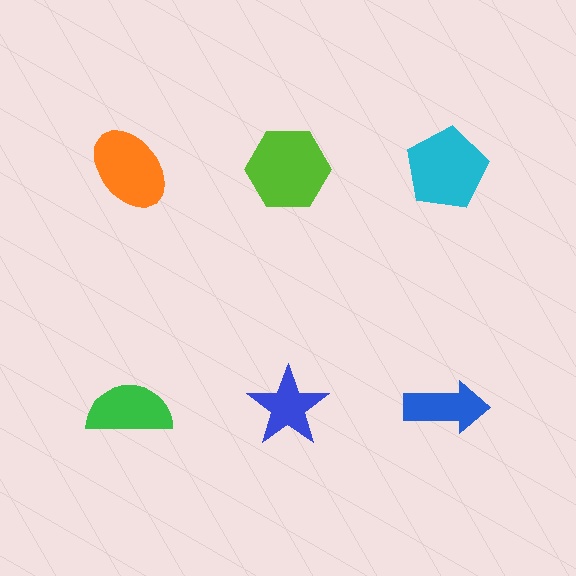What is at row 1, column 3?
A cyan pentagon.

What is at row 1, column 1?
An orange ellipse.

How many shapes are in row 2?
3 shapes.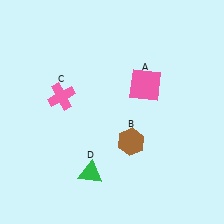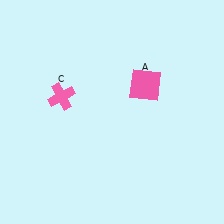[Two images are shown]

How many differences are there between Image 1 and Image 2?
There are 2 differences between the two images.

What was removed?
The brown hexagon (B), the green triangle (D) were removed in Image 2.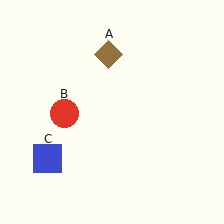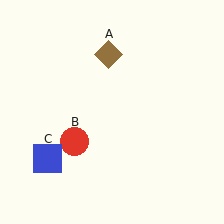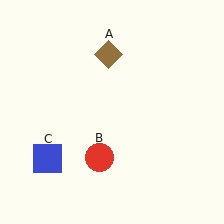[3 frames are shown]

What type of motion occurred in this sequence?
The red circle (object B) rotated counterclockwise around the center of the scene.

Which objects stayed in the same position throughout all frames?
Brown diamond (object A) and blue square (object C) remained stationary.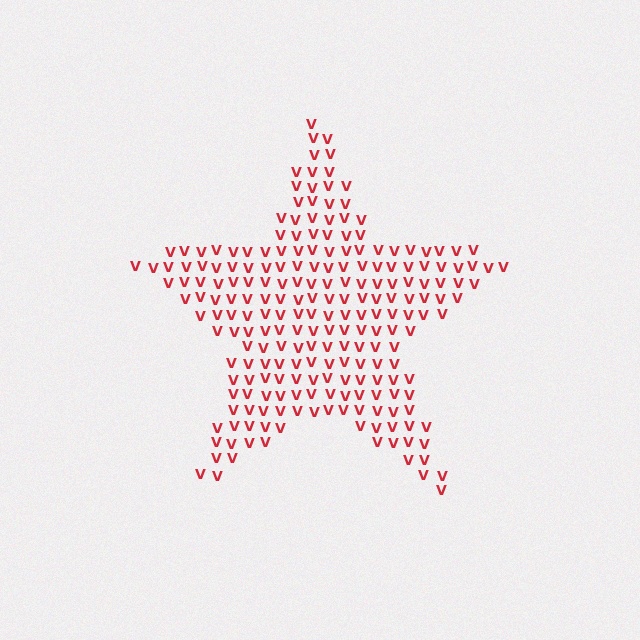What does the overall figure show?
The overall figure shows a star.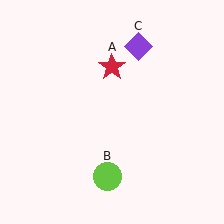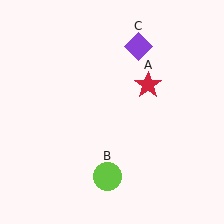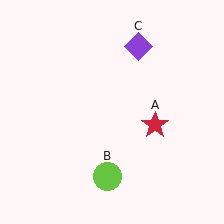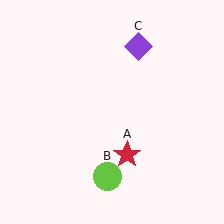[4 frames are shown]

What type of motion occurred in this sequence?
The red star (object A) rotated clockwise around the center of the scene.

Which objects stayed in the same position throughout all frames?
Lime circle (object B) and purple diamond (object C) remained stationary.